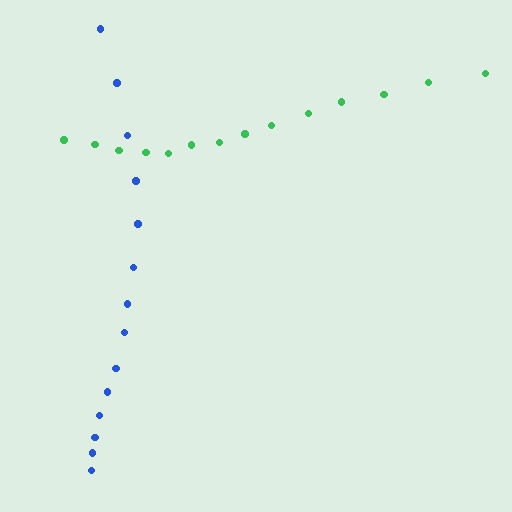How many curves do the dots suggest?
There are 2 distinct paths.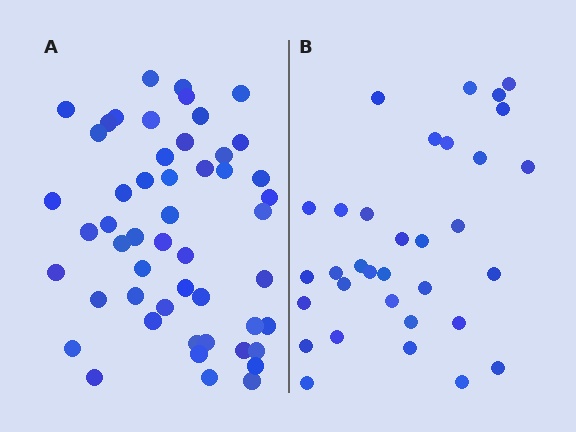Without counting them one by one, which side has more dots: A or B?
Region A (the left region) has more dots.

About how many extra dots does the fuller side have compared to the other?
Region A has approximately 20 more dots than region B.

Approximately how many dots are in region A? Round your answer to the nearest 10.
About 50 dots. (The exact count is 51, which rounds to 50.)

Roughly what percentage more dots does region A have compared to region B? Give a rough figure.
About 55% more.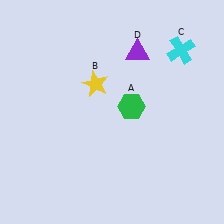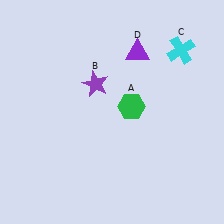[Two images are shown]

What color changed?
The star (B) changed from yellow in Image 1 to purple in Image 2.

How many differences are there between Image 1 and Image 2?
There is 1 difference between the two images.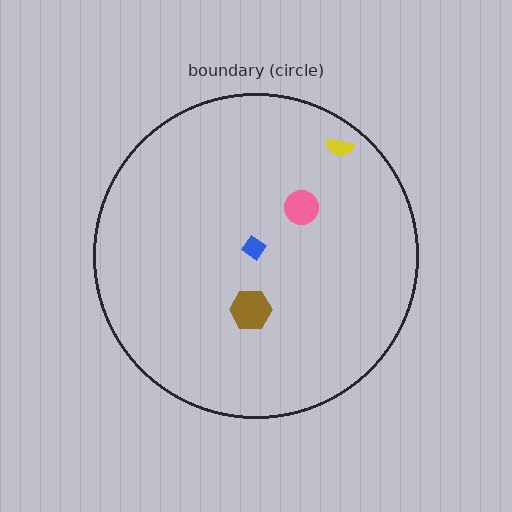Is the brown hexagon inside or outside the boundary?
Inside.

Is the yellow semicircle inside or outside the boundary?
Inside.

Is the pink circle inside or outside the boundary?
Inside.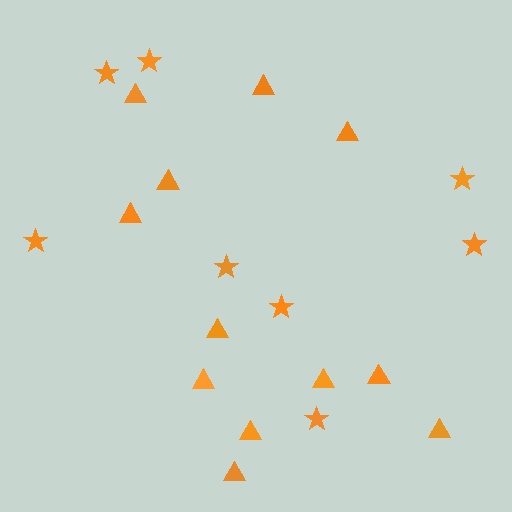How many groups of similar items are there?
There are 2 groups: one group of stars (8) and one group of triangles (12).